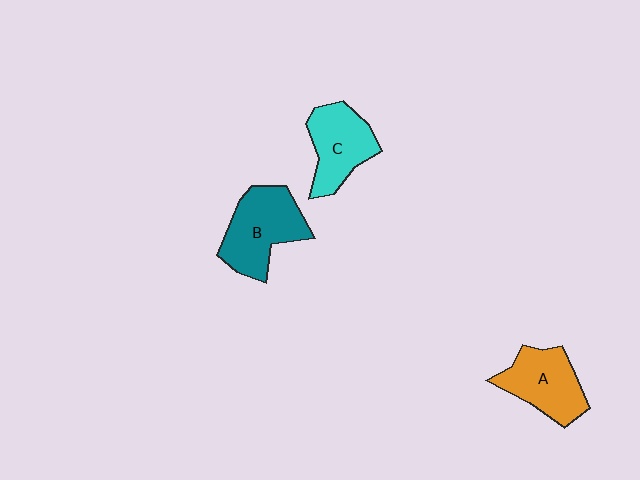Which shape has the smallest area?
Shape C (cyan).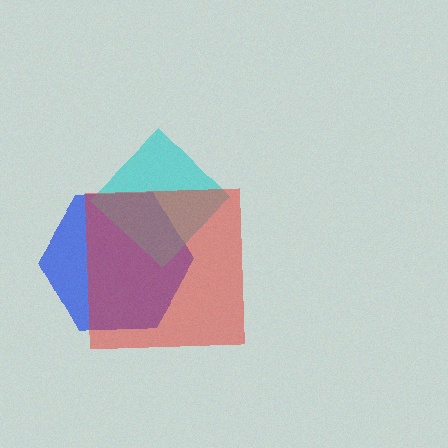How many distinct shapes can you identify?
There are 3 distinct shapes: a blue hexagon, a cyan diamond, a red square.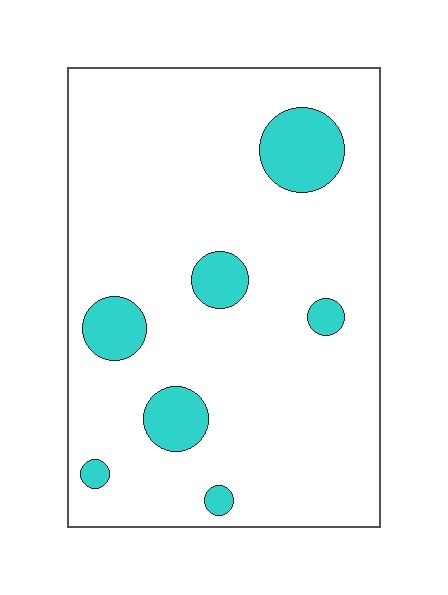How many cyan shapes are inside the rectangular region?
7.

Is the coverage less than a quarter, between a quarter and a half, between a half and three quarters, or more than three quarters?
Less than a quarter.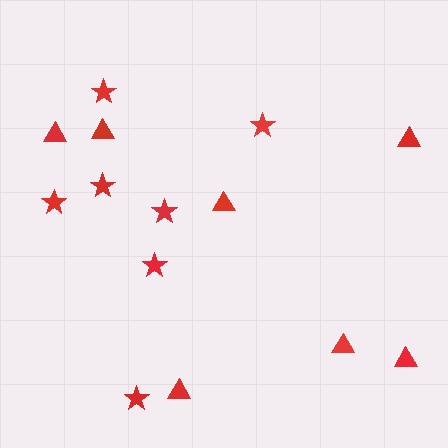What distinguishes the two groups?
There are 2 groups: one group of triangles (7) and one group of stars (7).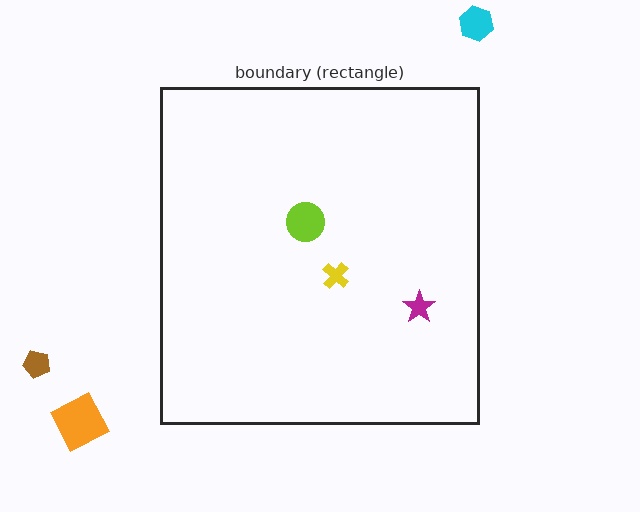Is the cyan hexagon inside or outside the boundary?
Outside.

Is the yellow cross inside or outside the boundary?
Inside.